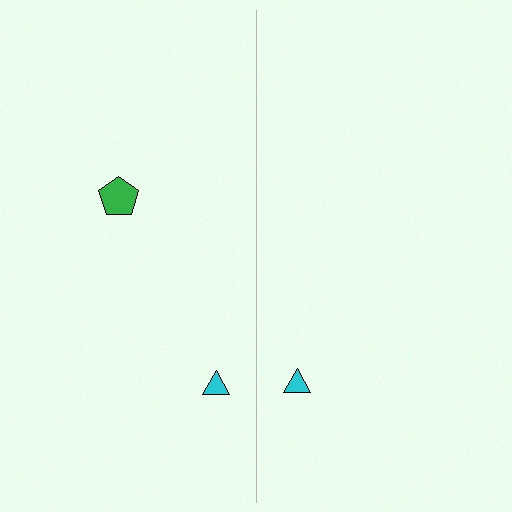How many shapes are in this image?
There are 3 shapes in this image.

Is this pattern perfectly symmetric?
No, the pattern is not perfectly symmetric. A green pentagon is missing from the right side.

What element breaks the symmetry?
A green pentagon is missing from the right side.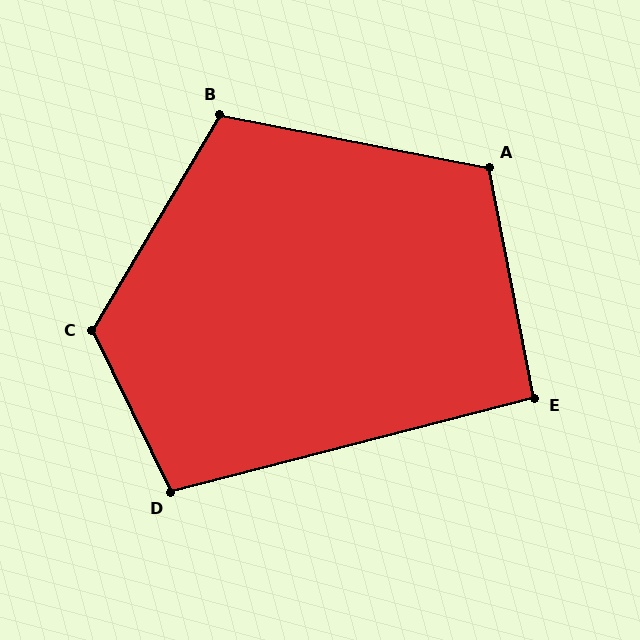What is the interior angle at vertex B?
Approximately 110 degrees (obtuse).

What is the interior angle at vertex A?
Approximately 112 degrees (obtuse).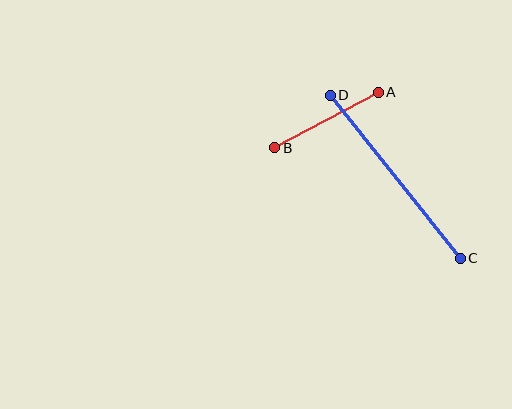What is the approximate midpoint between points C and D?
The midpoint is at approximately (395, 177) pixels.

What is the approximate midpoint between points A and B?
The midpoint is at approximately (327, 120) pixels.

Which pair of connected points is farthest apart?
Points C and D are farthest apart.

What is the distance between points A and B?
The distance is approximately 117 pixels.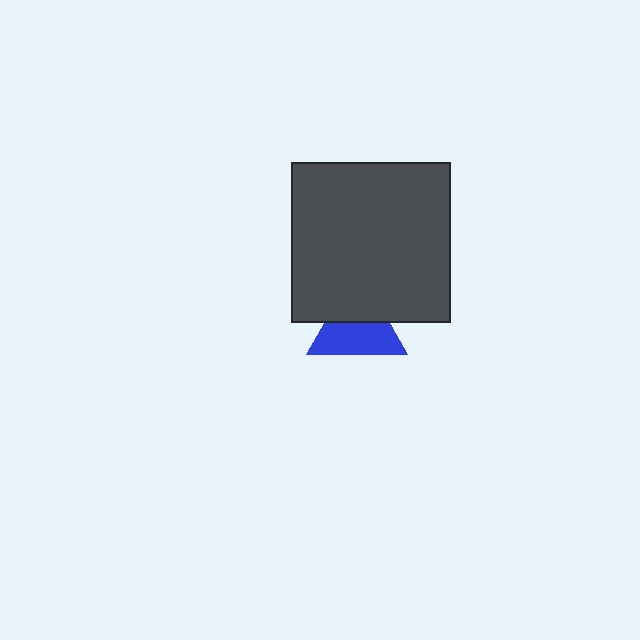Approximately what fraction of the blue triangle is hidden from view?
Roughly 41% of the blue triangle is hidden behind the dark gray square.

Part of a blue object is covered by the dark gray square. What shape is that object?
It is a triangle.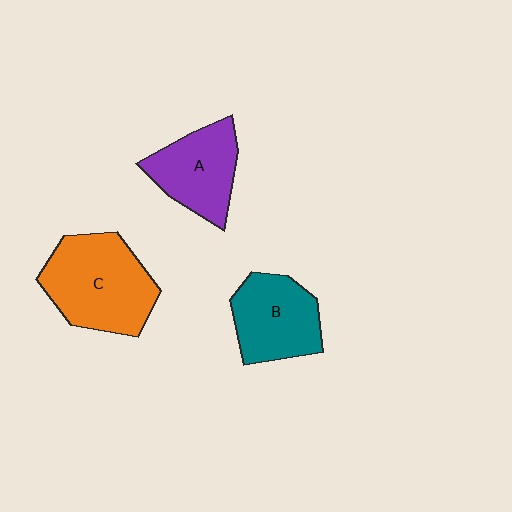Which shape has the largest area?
Shape C (orange).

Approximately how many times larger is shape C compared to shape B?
Approximately 1.3 times.